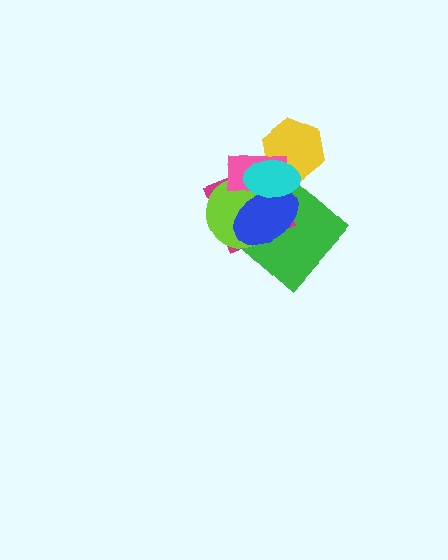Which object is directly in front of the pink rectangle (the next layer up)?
The blue ellipse is directly in front of the pink rectangle.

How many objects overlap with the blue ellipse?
5 objects overlap with the blue ellipse.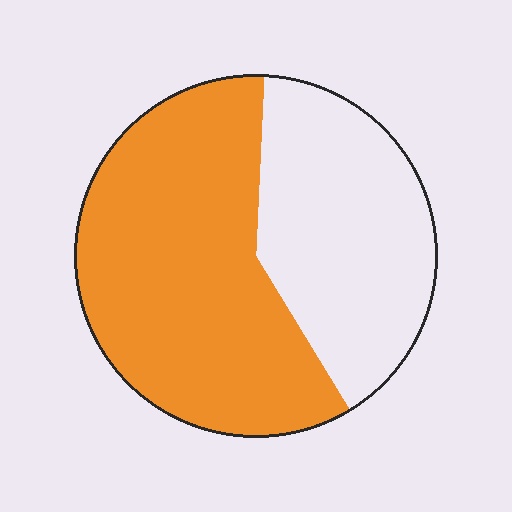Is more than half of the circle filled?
Yes.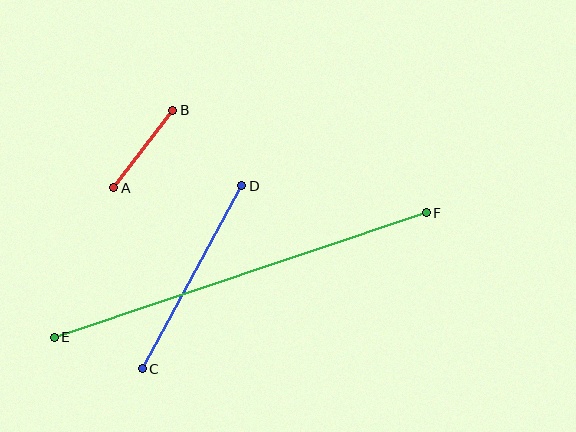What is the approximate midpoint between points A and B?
The midpoint is at approximately (143, 149) pixels.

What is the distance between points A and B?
The distance is approximately 97 pixels.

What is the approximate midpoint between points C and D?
The midpoint is at approximately (192, 277) pixels.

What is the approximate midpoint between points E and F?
The midpoint is at approximately (240, 275) pixels.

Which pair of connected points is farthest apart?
Points E and F are farthest apart.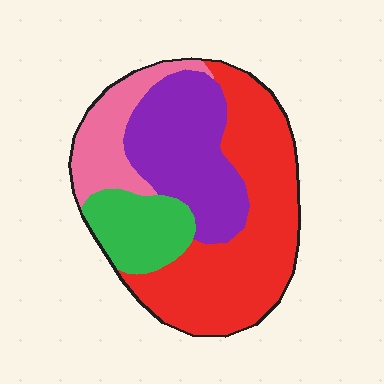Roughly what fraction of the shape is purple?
Purple covers roughly 25% of the shape.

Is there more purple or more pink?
Purple.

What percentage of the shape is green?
Green takes up about one eighth (1/8) of the shape.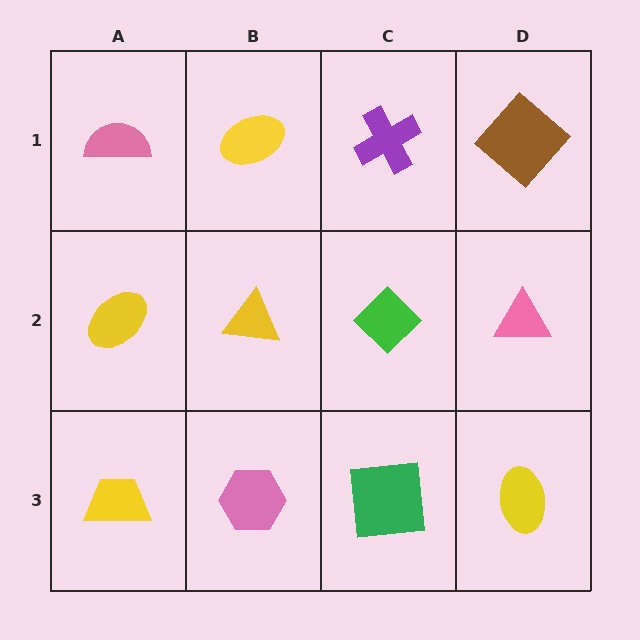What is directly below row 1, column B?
A yellow triangle.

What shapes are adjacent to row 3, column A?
A yellow ellipse (row 2, column A), a pink hexagon (row 3, column B).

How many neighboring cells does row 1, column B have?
3.